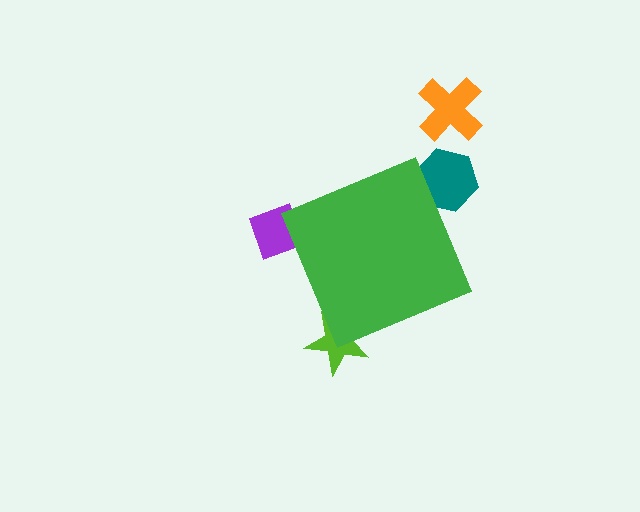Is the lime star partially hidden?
Yes, the lime star is partially hidden behind the green diamond.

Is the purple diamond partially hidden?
Yes, the purple diamond is partially hidden behind the green diamond.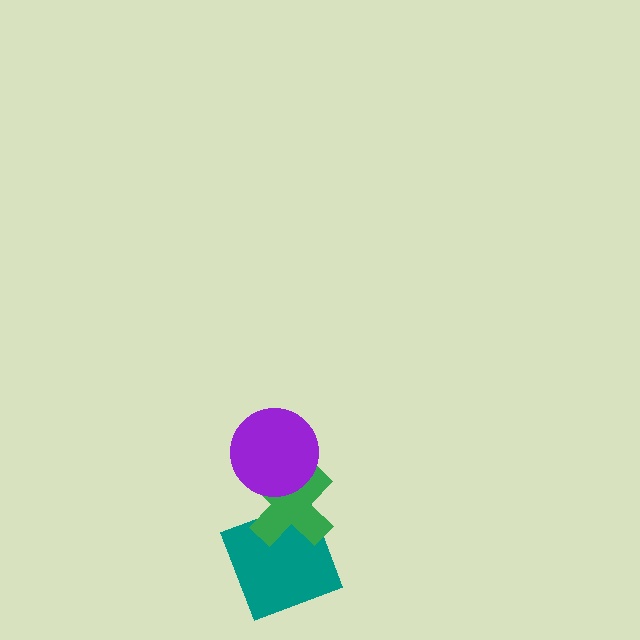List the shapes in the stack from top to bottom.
From top to bottom: the purple circle, the green cross, the teal square.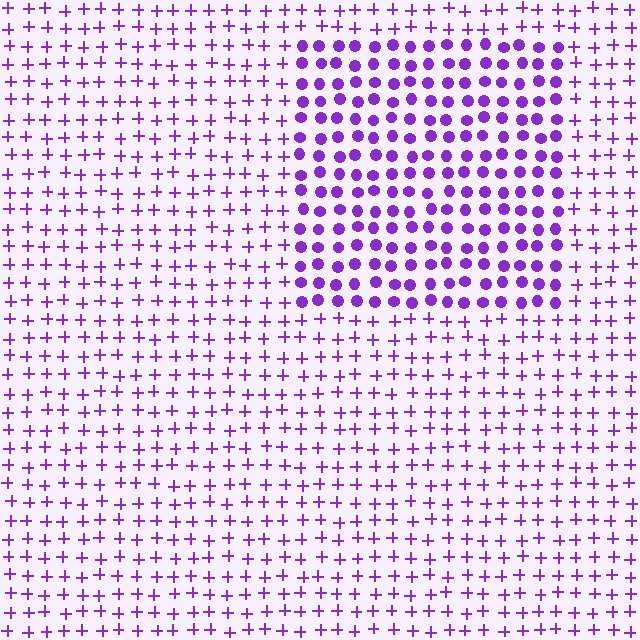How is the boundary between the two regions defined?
The boundary is defined by a change in element shape: circles inside vs. plus signs outside. All elements share the same color and spacing.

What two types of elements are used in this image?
The image uses circles inside the rectangle region and plus signs outside it.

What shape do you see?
I see a rectangle.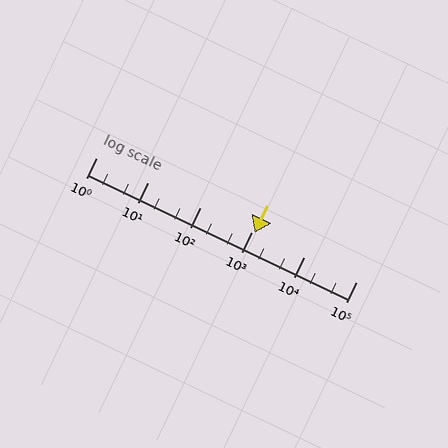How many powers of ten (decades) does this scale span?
The scale spans 5 decades, from 1 to 100000.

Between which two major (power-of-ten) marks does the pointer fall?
The pointer is between 1000 and 10000.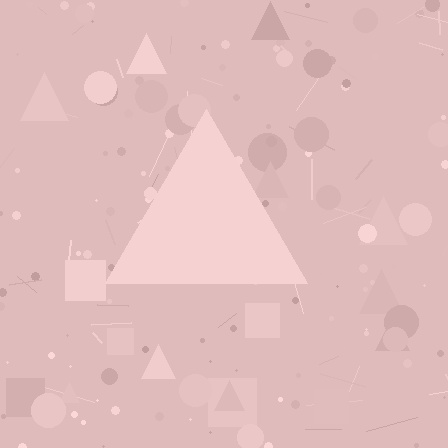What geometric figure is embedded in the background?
A triangle is embedded in the background.